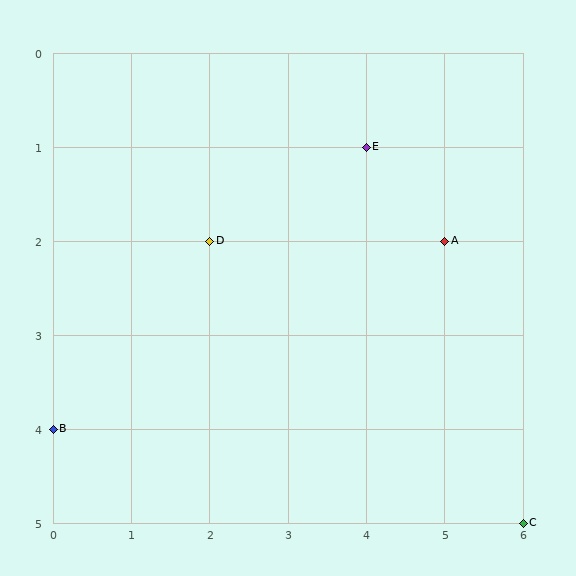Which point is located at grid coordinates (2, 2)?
Point D is at (2, 2).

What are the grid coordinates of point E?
Point E is at grid coordinates (4, 1).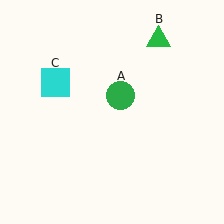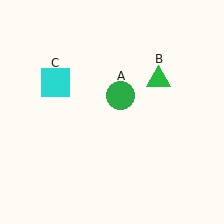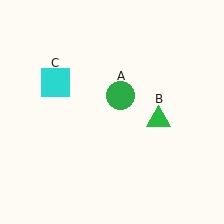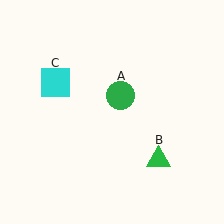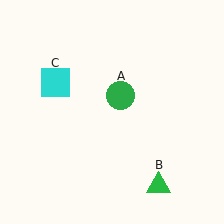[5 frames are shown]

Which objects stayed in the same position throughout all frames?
Green circle (object A) and cyan square (object C) remained stationary.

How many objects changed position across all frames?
1 object changed position: green triangle (object B).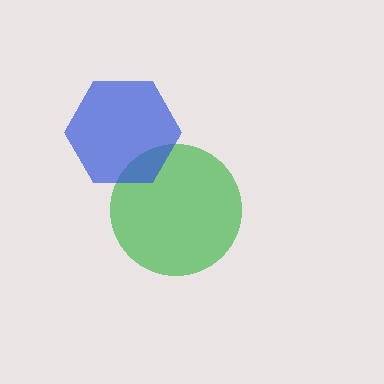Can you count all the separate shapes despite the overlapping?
Yes, there are 2 separate shapes.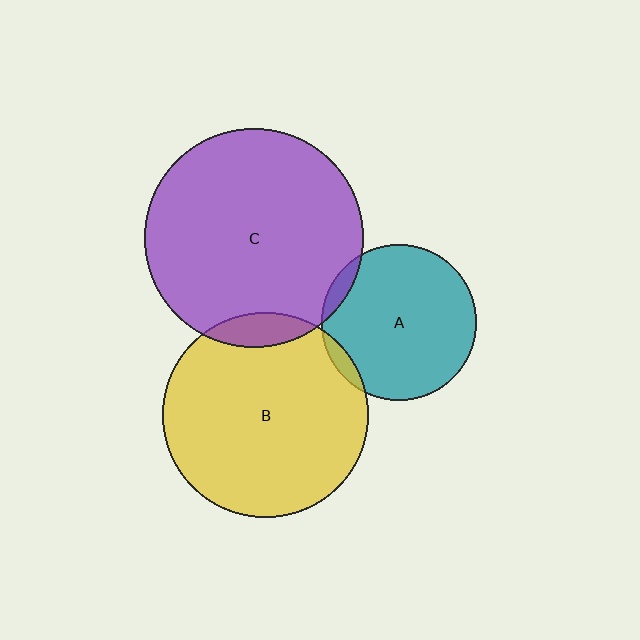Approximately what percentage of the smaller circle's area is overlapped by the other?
Approximately 5%.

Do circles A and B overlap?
Yes.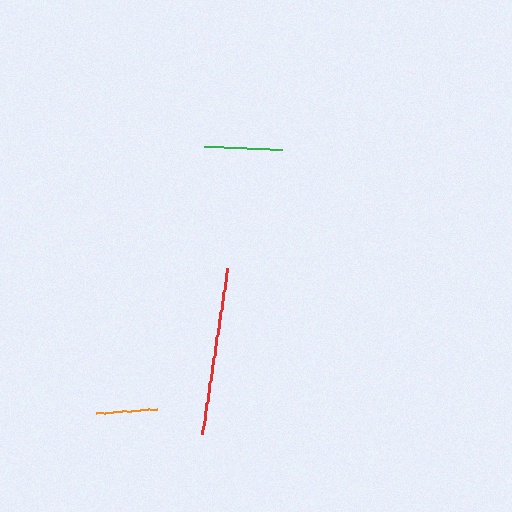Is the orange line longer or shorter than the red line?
The red line is longer than the orange line.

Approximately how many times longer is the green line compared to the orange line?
The green line is approximately 1.3 times the length of the orange line.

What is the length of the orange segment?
The orange segment is approximately 61 pixels long.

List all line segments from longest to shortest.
From longest to shortest: red, green, orange.